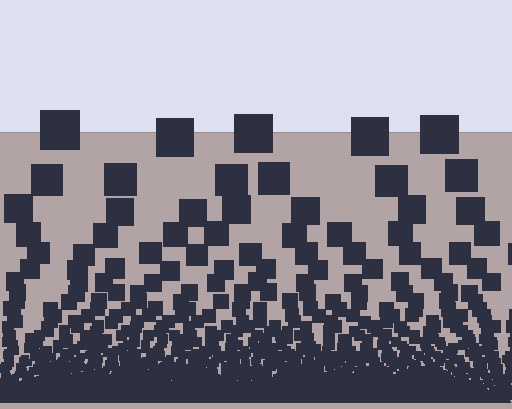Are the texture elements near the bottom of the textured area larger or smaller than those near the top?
Smaller. The gradient is inverted — elements near the bottom are smaller and denser.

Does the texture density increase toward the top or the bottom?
Density increases toward the bottom.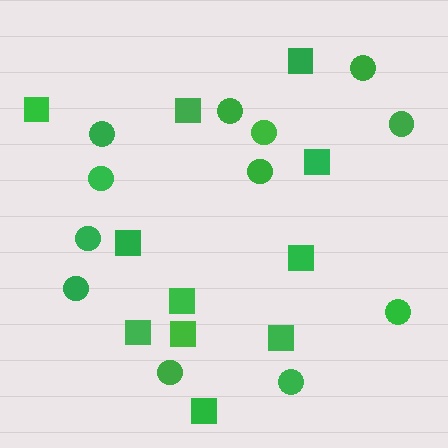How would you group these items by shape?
There are 2 groups: one group of circles (12) and one group of squares (11).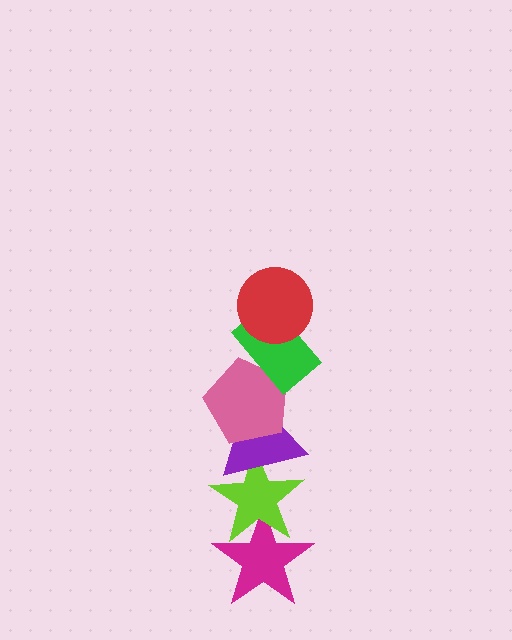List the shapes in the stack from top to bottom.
From top to bottom: the red circle, the green rectangle, the pink pentagon, the purple triangle, the lime star, the magenta star.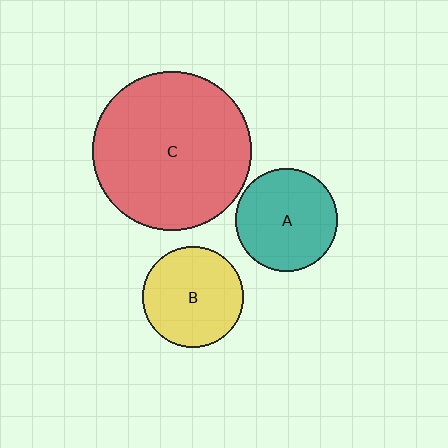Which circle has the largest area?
Circle C (red).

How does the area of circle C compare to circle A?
Approximately 2.4 times.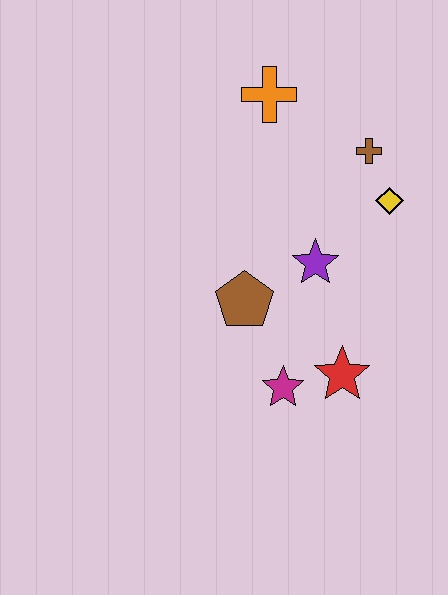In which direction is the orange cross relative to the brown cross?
The orange cross is to the left of the brown cross.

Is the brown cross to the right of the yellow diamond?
No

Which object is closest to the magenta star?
The red star is closest to the magenta star.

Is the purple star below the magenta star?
No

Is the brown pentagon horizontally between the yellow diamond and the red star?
No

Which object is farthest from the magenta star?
The orange cross is farthest from the magenta star.